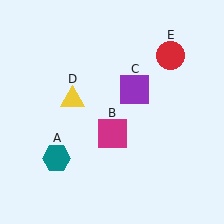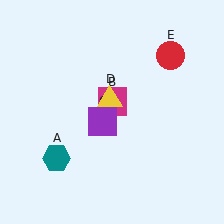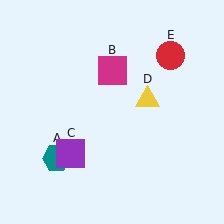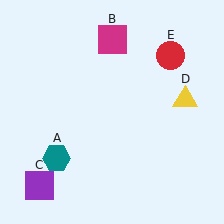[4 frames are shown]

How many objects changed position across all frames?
3 objects changed position: magenta square (object B), purple square (object C), yellow triangle (object D).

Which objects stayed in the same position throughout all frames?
Teal hexagon (object A) and red circle (object E) remained stationary.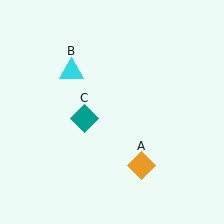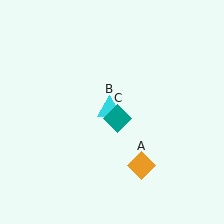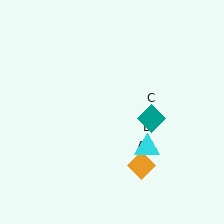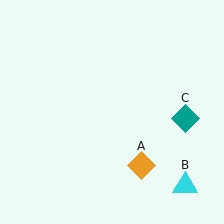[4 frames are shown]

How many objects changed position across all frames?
2 objects changed position: cyan triangle (object B), teal diamond (object C).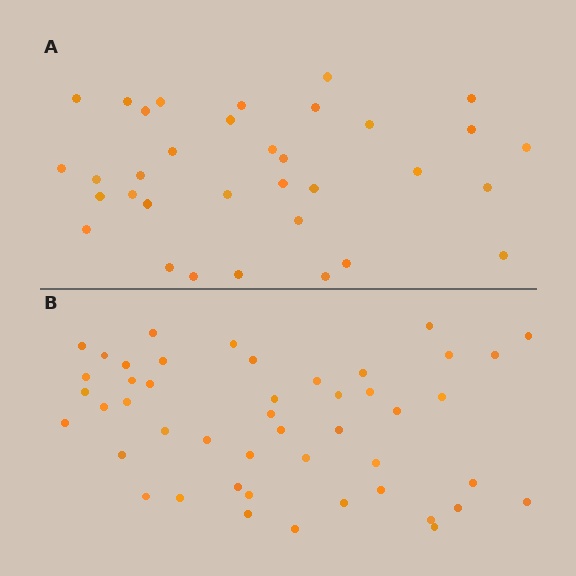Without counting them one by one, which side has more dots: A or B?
Region B (the bottom region) has more dots.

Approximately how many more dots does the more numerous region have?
Region B has approximately 15 more dots than region A.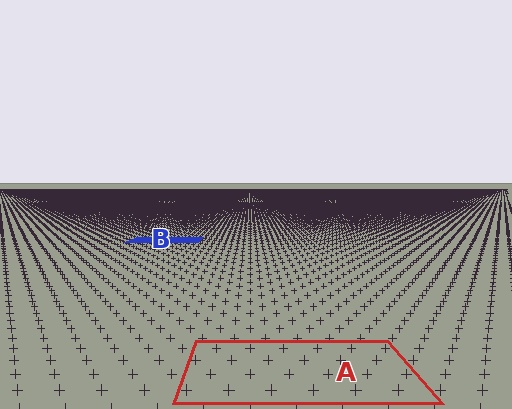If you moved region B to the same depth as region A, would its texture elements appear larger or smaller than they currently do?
They would appear larger. At a closer depth, the same texture elements are projected at a bigger on-screen size.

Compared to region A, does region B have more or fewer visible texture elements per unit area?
Region B has more texture elements per unit area — they are packed more densely because it is farther away.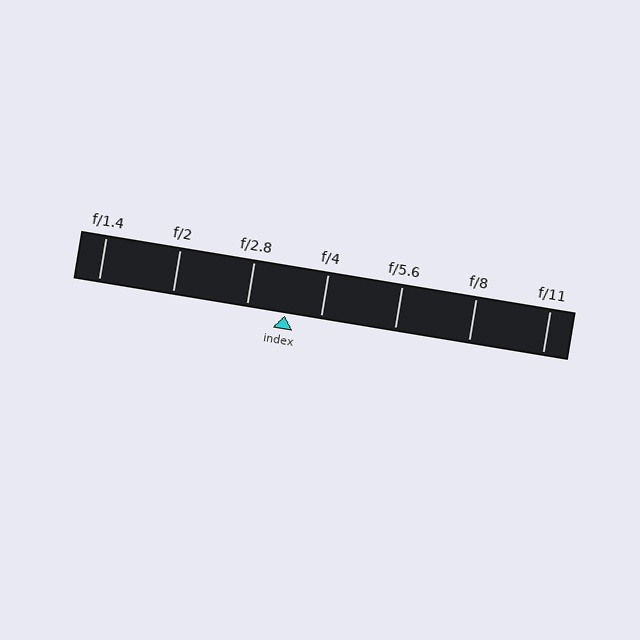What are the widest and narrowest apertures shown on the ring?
The widest aperture shown is f/1.4 and the narrowest is f/11.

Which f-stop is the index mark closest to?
The index mark is closest to f/4.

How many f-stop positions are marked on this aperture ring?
There are 7 f-stop positions marked.